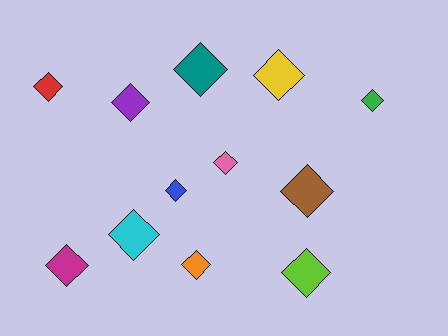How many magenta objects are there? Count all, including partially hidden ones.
There is 1 magenta object.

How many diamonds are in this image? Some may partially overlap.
There are 12 diamonds.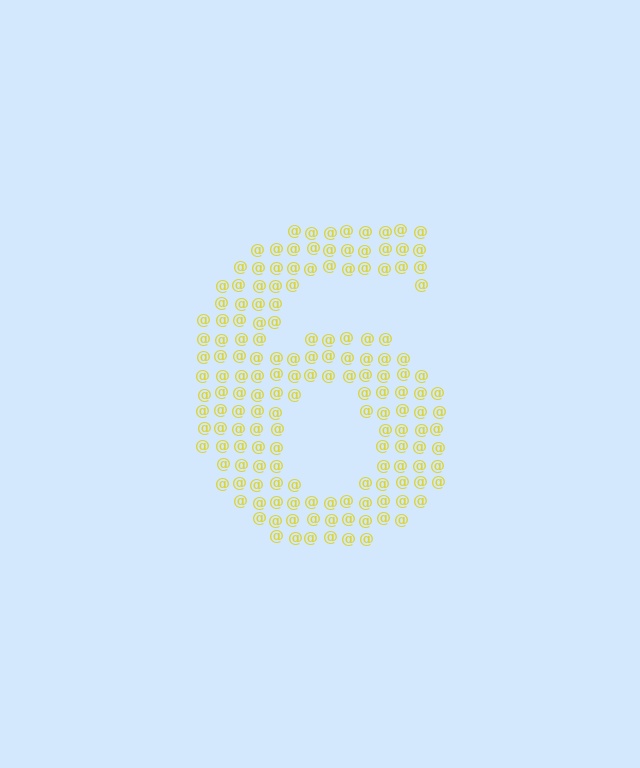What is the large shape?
The large shape is the digit 6.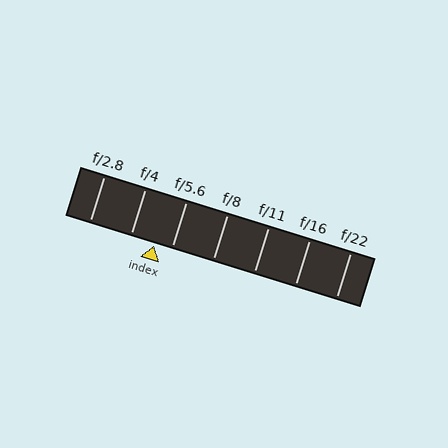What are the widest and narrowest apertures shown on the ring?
The widest aperture shown is f/2.8 and the narrowest is f/22.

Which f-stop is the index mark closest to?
The index mark is closest to f/5.6.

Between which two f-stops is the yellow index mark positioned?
The index mark is between f/4 and f/5.6.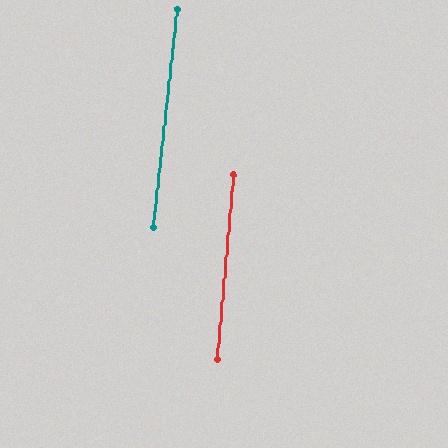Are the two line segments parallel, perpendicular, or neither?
Parallel — their directions differ by only 1.2°.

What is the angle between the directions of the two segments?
Approximately 1 degree.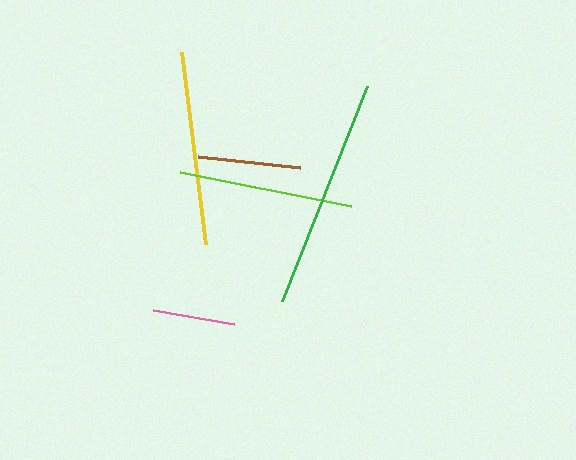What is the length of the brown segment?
The brown segment is approximately 102 pixels long.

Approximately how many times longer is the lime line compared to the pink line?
The lime line is approximately 2.1 times the length of the pink line.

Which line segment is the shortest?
The pink line is the shortest at approximately 82 pixels.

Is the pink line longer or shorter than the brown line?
The brown line is longer than the pink line.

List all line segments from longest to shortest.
From longest to shortest: green, yellow, lime, brown, pink.